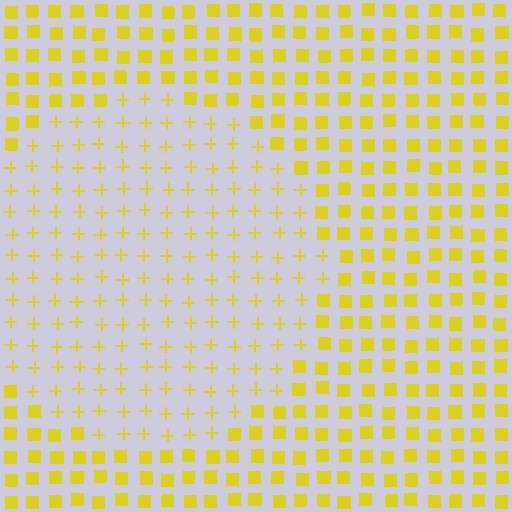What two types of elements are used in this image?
The image uses plus signs inside the circle region and squares outside it.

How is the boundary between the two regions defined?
The boundary is defined by a change in element shape: plus signs inside vs. squares outside. All elements share the same color and spacing.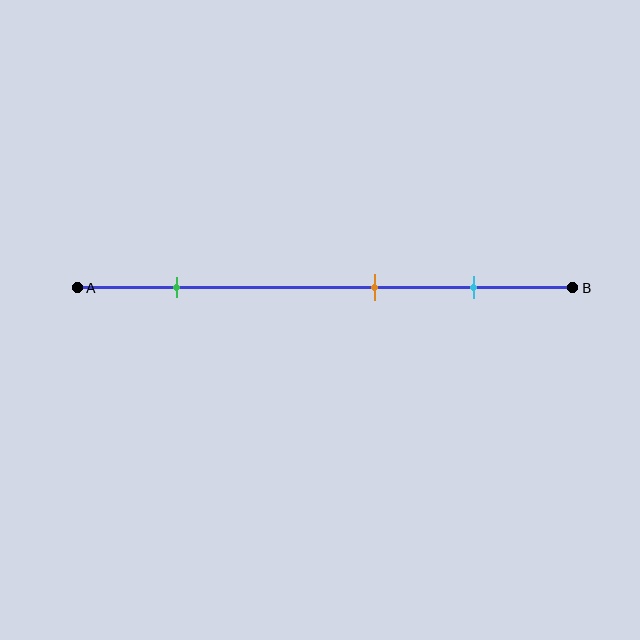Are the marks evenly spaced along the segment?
No, the marks are not evenly spaced.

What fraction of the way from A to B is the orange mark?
The orange mark is approximately 60% (0.6) of the way from A to B.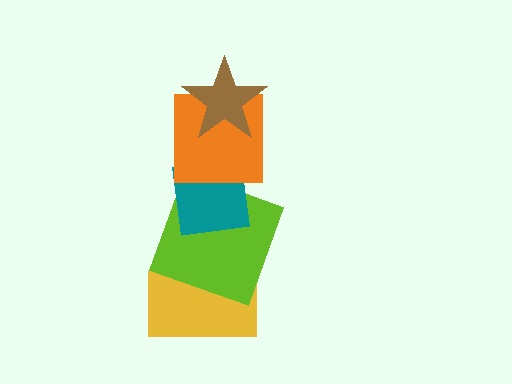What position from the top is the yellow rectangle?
The yellow rectangle is 5th from the top.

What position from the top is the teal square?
The teal square is 3rd from the top.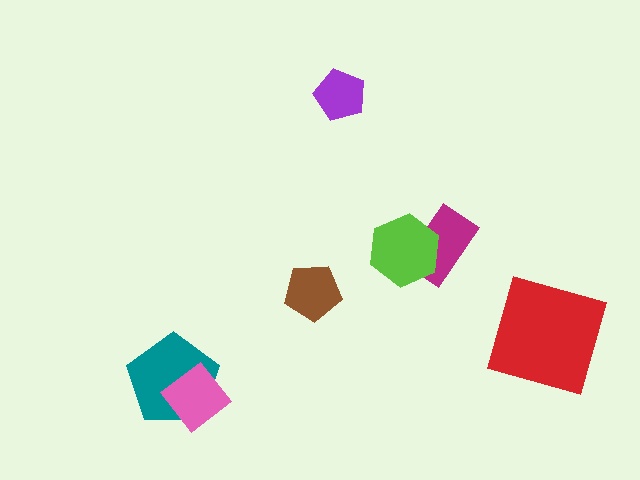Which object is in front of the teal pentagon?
The pink diamond is in front of the teal pentagon.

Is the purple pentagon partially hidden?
No, no other shape covers it.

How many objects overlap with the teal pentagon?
1 object overlaps with the teal pentagon.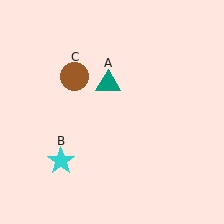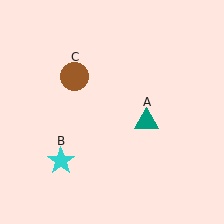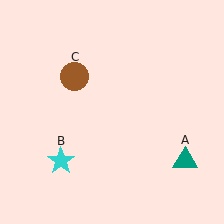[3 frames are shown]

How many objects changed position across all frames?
1 object changed position: teal triangle (object A).